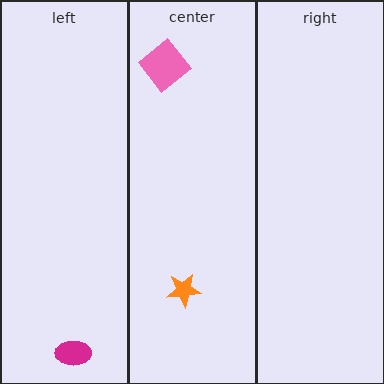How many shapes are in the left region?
1.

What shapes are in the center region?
The red square, the orange star, the pink diamond.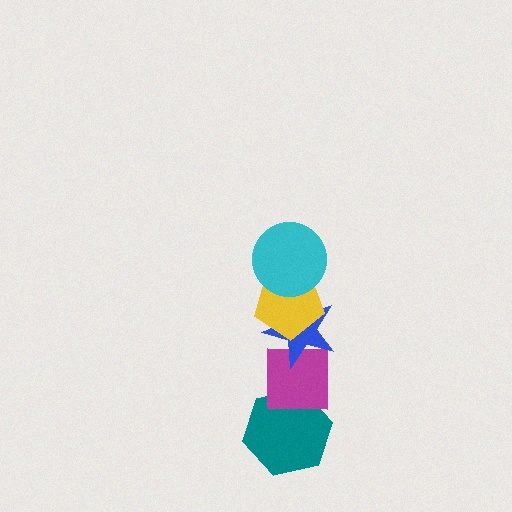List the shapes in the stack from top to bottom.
From top to bottom: the cyan circle, the yellow pentagon, the blue star, the magenta square, the teal hexagon.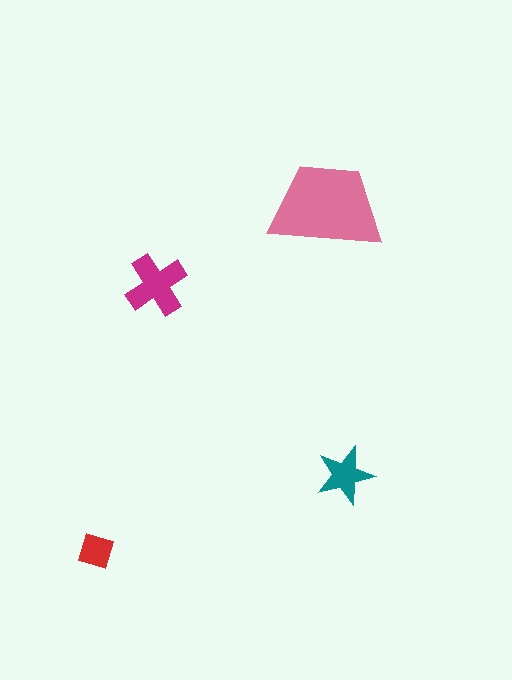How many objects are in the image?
There are 4 objects in the image.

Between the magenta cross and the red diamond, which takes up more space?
The magenta cross.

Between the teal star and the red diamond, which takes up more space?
The teal star.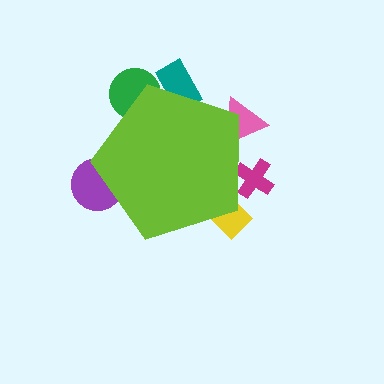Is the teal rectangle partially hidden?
Yes, the teal rectangle is partially hidden behind the lime pentagon.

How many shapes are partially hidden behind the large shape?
6 shapes are partially hidden.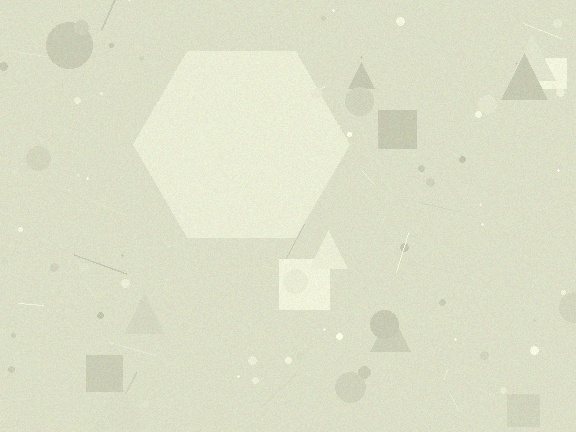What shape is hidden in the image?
A hexagon is hidden in the image.